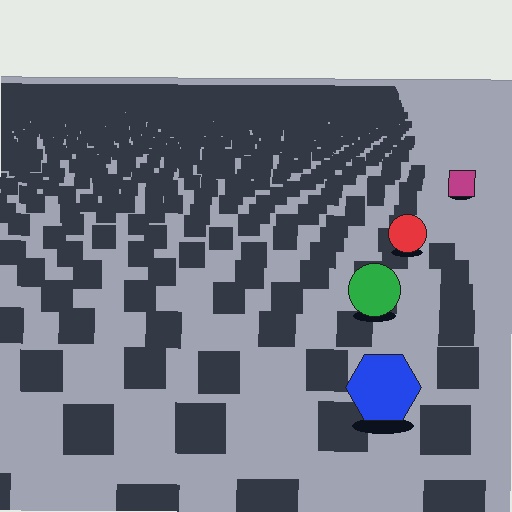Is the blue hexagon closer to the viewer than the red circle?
Yes. The blue hexagon is closer — you can tell from the texture gradient: the ground texture is coarser near it.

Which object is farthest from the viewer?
The magenta square is farthest from the viewer. It appears smaller and the ground texture around it is denser.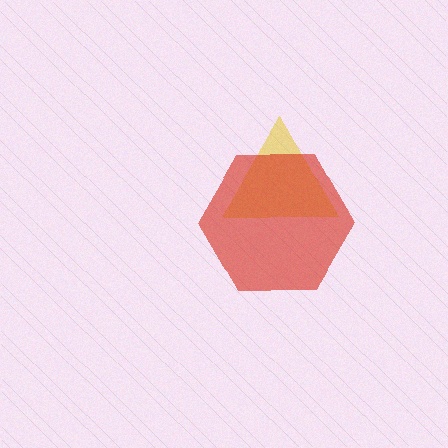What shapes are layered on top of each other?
The layered shapes are: a yellow triangle, a red hexagon.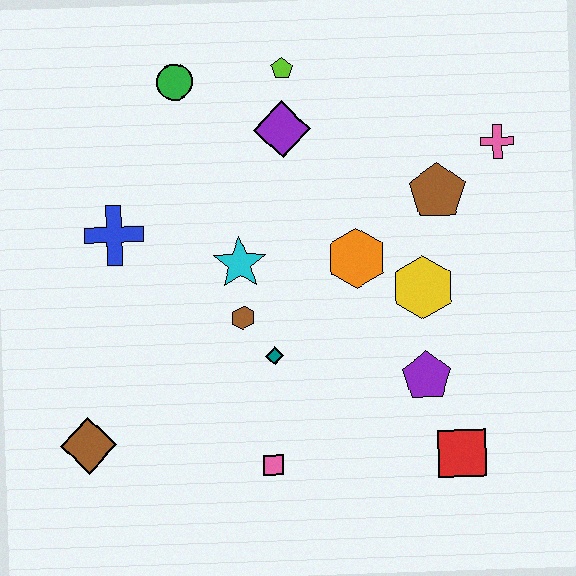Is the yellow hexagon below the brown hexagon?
No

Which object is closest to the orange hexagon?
The yellow hexagon is closest to the orange hexagon.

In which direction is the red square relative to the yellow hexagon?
The red square is below the yellow hexagon.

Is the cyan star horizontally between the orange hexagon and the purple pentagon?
No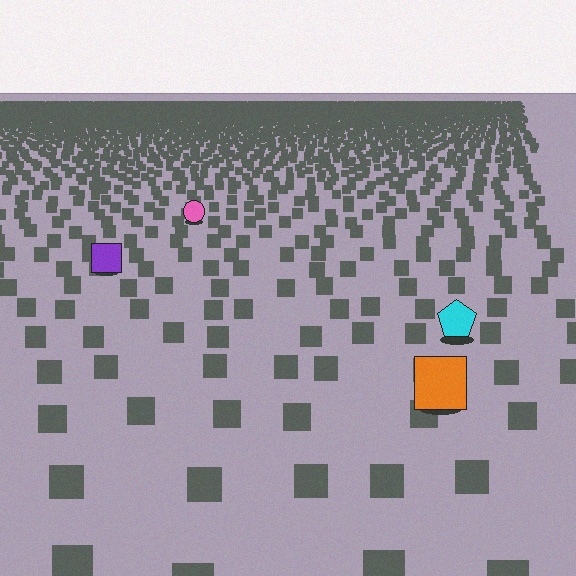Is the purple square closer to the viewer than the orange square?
No. The orange square is closer — you can tell from the texture gradient: the ground texture is coarser near it.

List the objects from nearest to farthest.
From nearest to farthest: the orange square, the cyan pentagon, the purple square, the pink circle.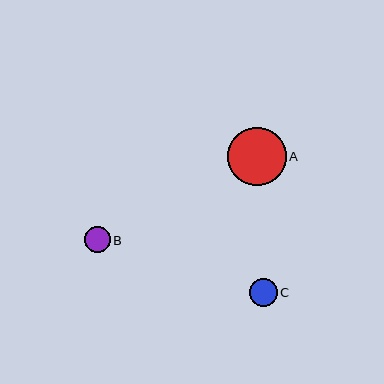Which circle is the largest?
Circle A is the largest with a size of approximately 58 pixels.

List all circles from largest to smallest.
From largest to smallest: A, C, B.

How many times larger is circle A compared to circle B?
Circle A is approximately 2.3 times the size of circle B.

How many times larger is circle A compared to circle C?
Circle A is approximately 2.1 times the size of circle C.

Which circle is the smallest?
Circle B is the smallest with a size of approximately 26 pixels.